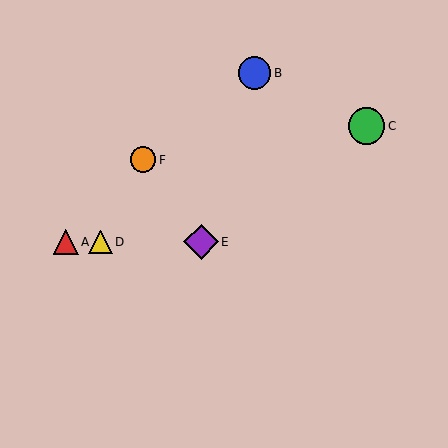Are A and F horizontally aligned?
No, A is at y≈242 and F is at y≈160.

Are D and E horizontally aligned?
Yes, both are at y≈242.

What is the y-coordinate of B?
Object B is at y≈73.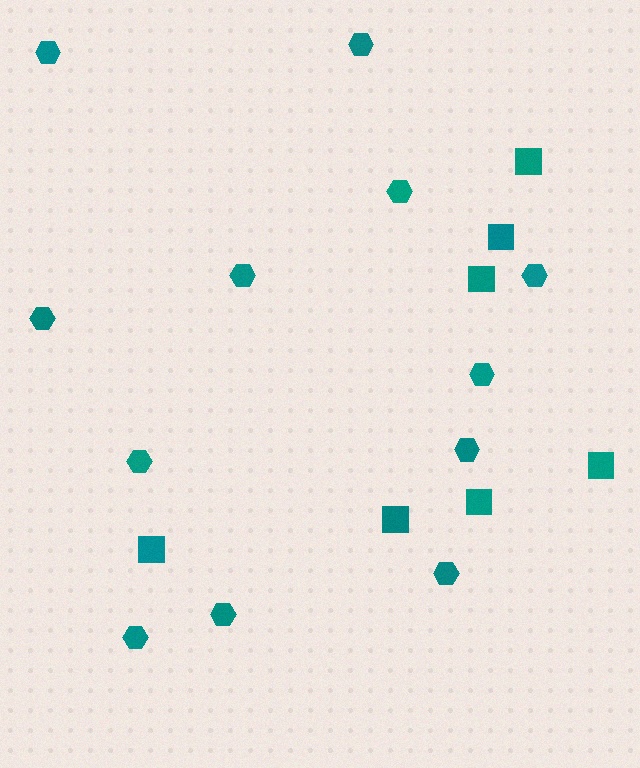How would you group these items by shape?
There are 2 groups: one group of squares (7) and one group of hexagons (12).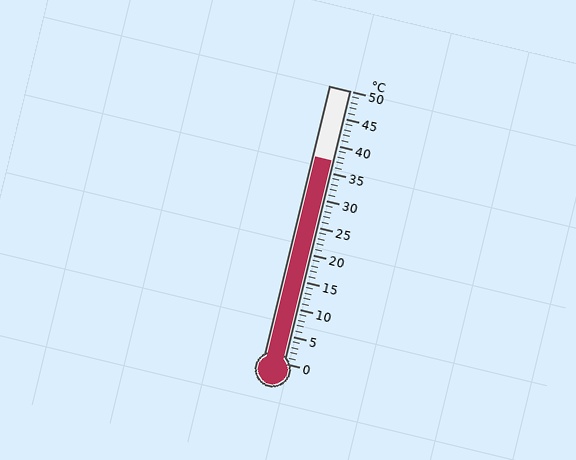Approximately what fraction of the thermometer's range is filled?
The thermometer is filled to approximately 75% of its range.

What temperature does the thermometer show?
The thermometer shows approximately 37°C.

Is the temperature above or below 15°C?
The temperature is above 15°C.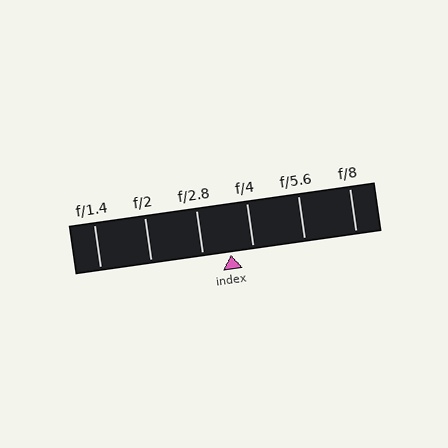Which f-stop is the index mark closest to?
The index mark is closest to f/4.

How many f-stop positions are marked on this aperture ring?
There are 6 f-stop positions marked.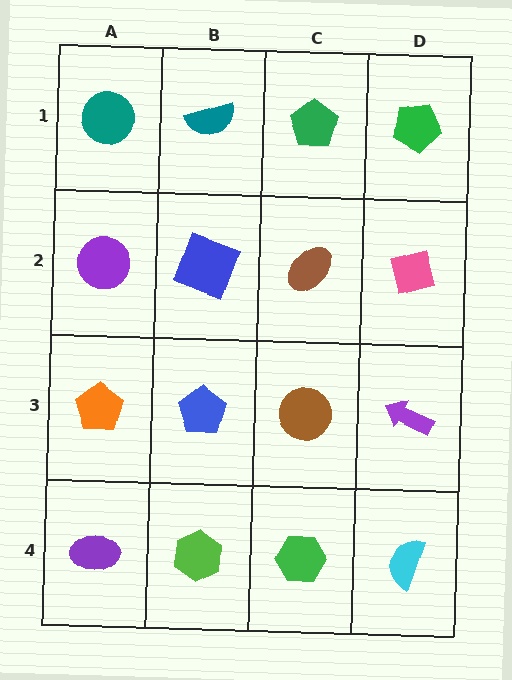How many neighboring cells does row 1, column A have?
2.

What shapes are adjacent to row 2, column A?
A teal circle (row 1, column A), an orange pentagon (row 3, column A), a blue square (row 2, column B).